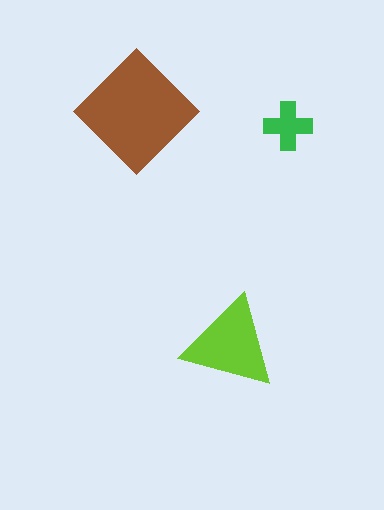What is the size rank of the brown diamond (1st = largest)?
1st.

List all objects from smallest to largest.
The green cross, the lime triangle, the brown diamond.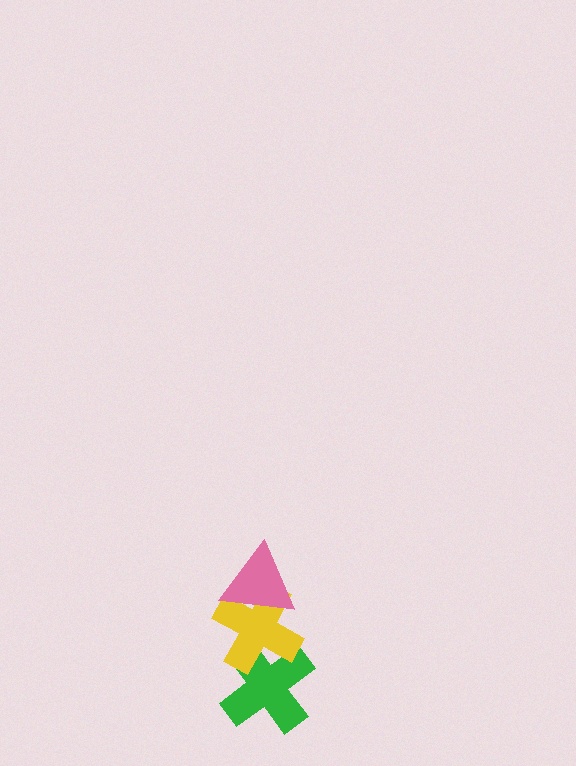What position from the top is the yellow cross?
The yellow cross is 2nd from the top.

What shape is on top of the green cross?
The yellow cross is on top of the green cross.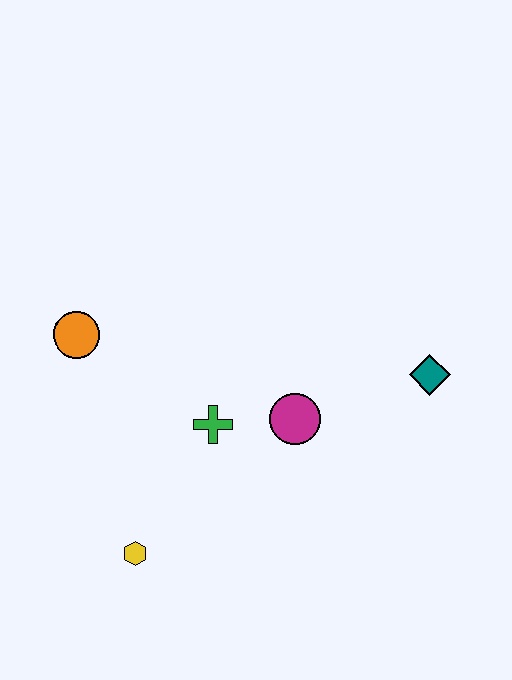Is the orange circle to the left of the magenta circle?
Yes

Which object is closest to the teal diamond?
The magenta circle is closest to the teal diamond.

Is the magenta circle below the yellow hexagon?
No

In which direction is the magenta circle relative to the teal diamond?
The magenta circle is to the left of the teal diamond.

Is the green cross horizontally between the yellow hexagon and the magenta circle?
Yes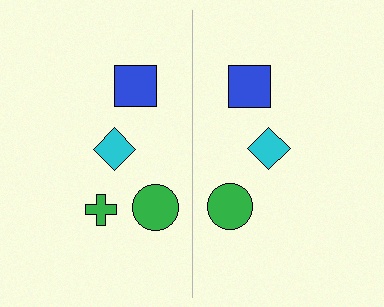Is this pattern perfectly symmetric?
No, the pattern is not perfectly symmetric. A green cross is missing from the right side.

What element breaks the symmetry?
A green cross is missing from the right side.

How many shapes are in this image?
There are 7 shapes in this image.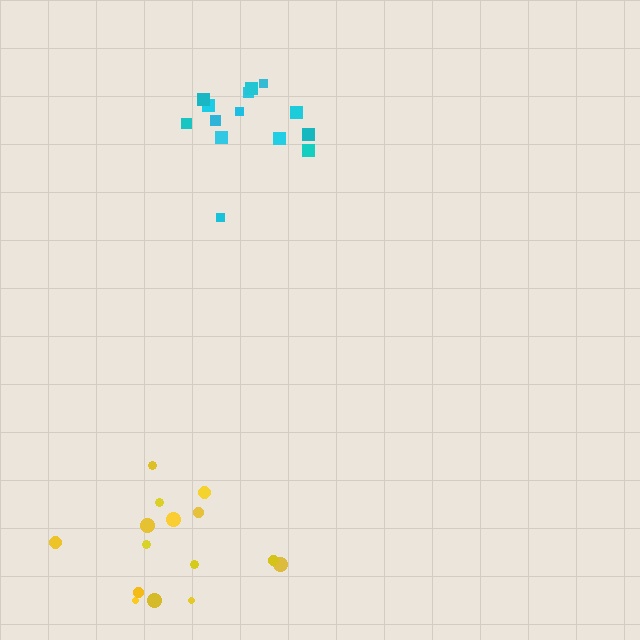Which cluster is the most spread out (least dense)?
Yellow.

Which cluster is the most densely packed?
Cyan.